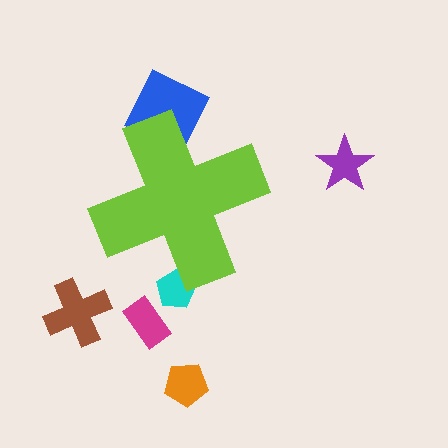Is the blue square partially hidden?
Yes, the blue square is partially hidden behind the lime cross.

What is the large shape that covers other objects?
A lime cross.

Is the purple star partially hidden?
No, the purple star is fully visible.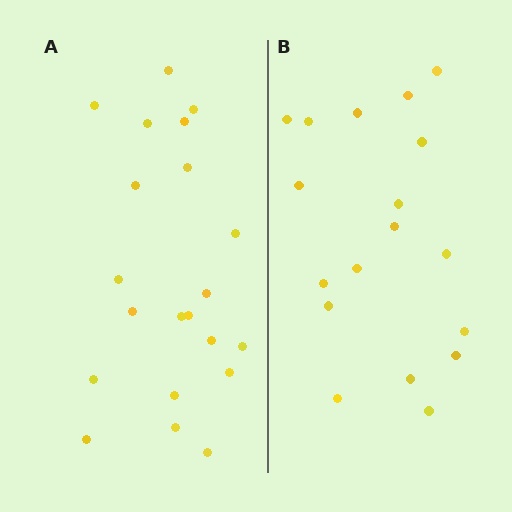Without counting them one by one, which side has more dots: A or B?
Region A (the left region) has more dots.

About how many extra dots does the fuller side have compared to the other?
Region A has just a few more — roughly 2 or 3 more dots than region B.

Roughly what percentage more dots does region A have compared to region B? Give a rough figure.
About 15% more.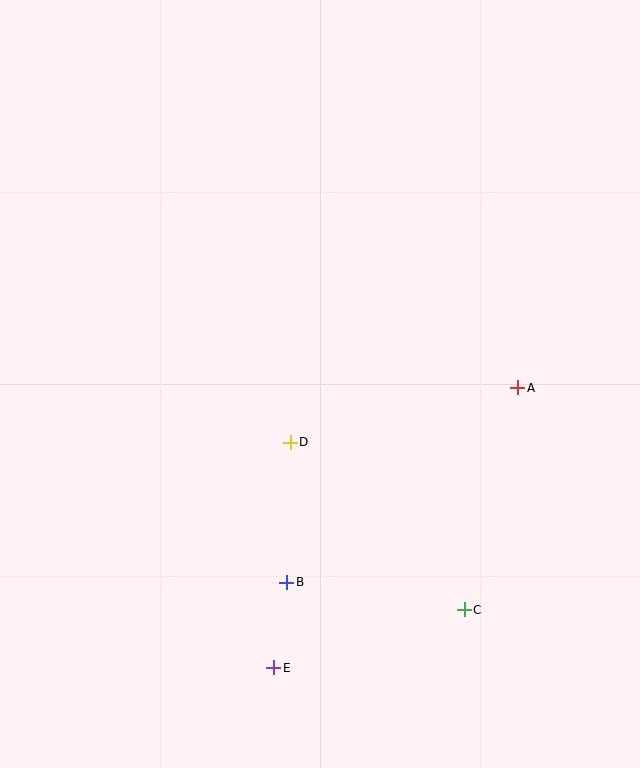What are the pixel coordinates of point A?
Point A is at (518, 388).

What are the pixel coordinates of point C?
Point C is at (464, 610).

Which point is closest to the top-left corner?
Point D is closest to the top-left corner.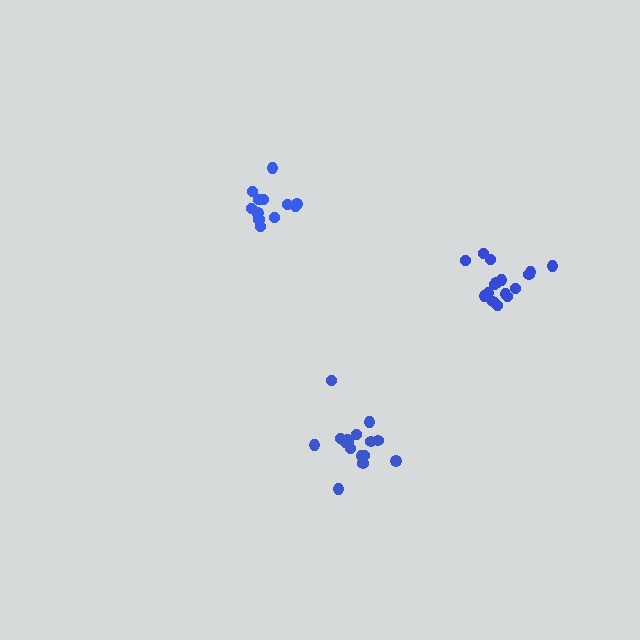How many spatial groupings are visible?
There are 3 spatial groupings.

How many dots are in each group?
Group 1: 13 dots, Group 2: 17 dots, Group 3: 16 dots (46 total).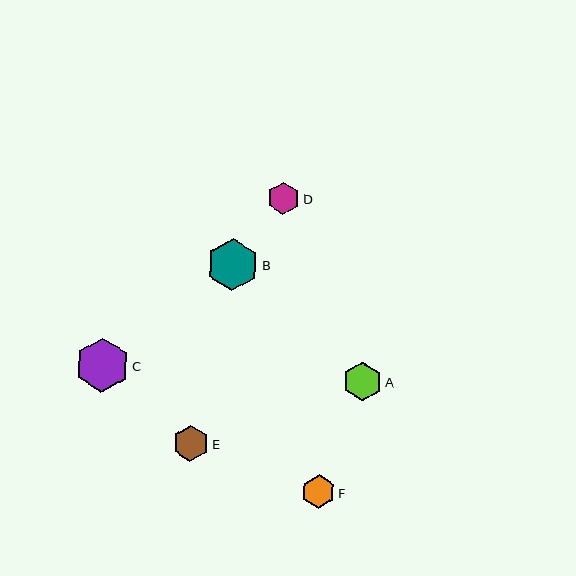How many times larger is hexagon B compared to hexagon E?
Hexagon B is approximately 1.5 times the size of hexagon E.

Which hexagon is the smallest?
Hexagon D is the smallest with a size of approximately 32 pixels.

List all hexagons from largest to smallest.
From largest to smallest: C, B, A, E, F, D.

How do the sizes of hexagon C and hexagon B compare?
Hexagon C and hexagon B are approximately the same size.